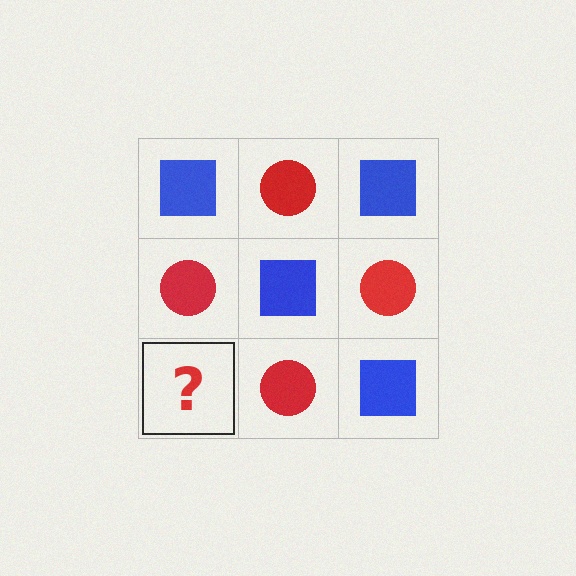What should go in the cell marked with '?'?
The missing cell should contain a blue square.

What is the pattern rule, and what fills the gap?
The rule is that it alternates blue square and red circle in a checkerboard pattern. The gap should be filled with a blue square.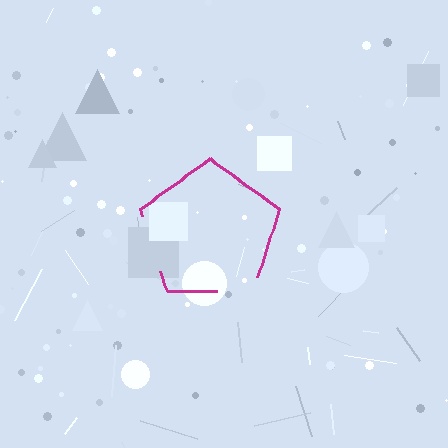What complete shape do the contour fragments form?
The contour fragments form a pentagon.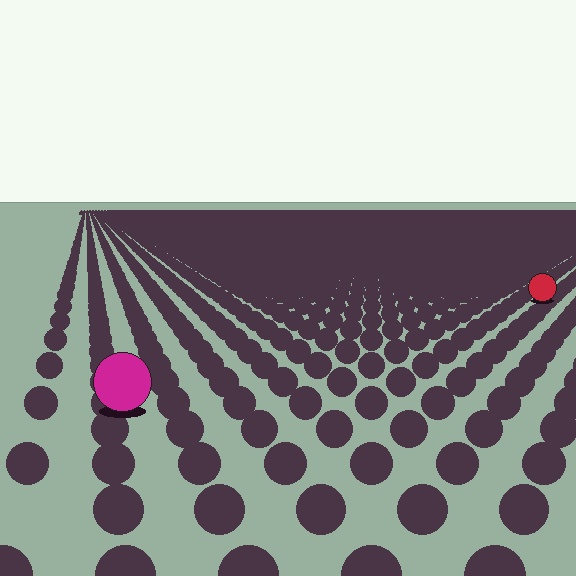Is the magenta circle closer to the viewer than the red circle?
Yes. The magenta circle is closer — you can tell from the texture gradient: the ground texture is coarser near it.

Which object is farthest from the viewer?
The red circle is farthest from the viewer. It appears smaller and the ground texture around it is denser.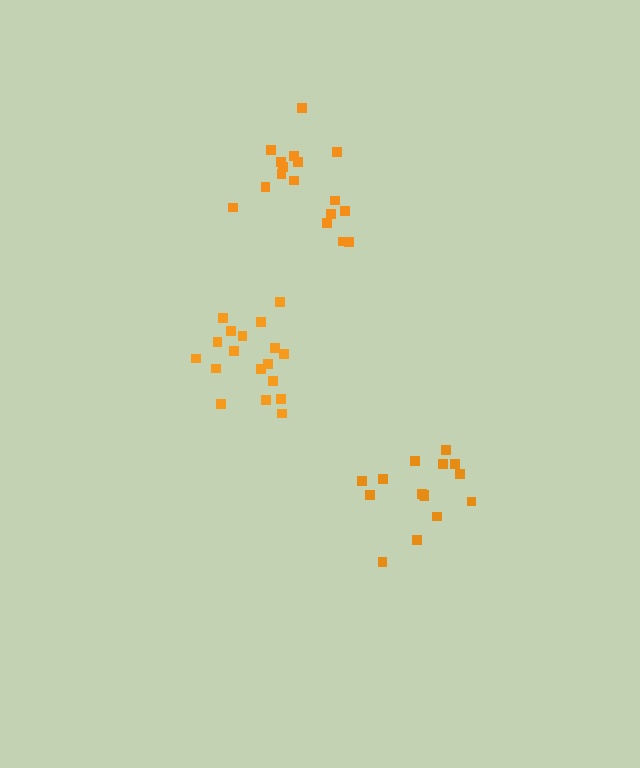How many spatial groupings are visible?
There are 3 spatial groupings.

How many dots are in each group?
Group 1: 15 dots, Group 2: 17 dots, Group 3: 18 dots (50 total).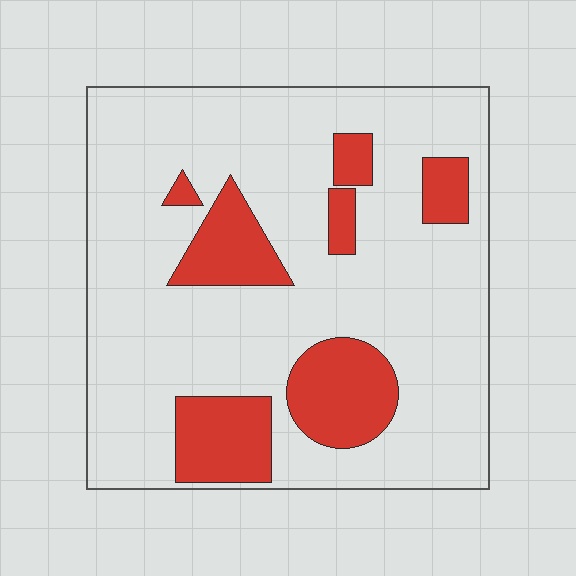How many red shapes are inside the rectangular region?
7.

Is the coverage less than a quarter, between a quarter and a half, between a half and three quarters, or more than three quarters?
Less than a quarter.